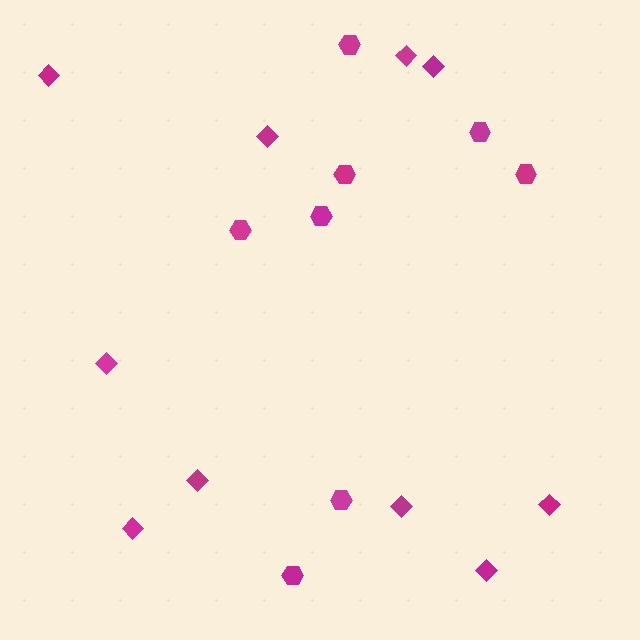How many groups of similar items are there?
There are 2 groups: one group of hexagons (8) and one group of diamonds (10).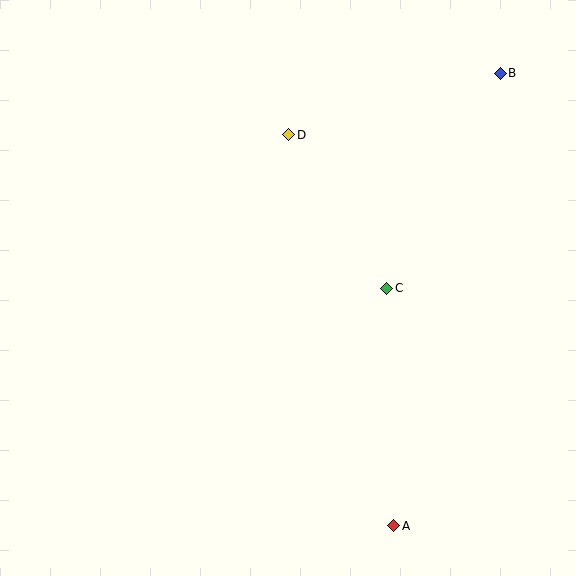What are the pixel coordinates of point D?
Point D is at (289, 135).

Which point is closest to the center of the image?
Point C at (387, 288) is closest to the center.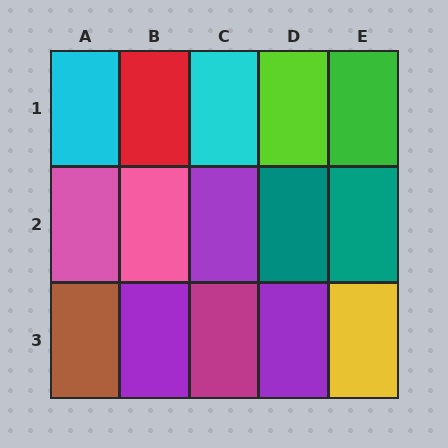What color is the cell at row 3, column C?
Magenta.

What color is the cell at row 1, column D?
Lime.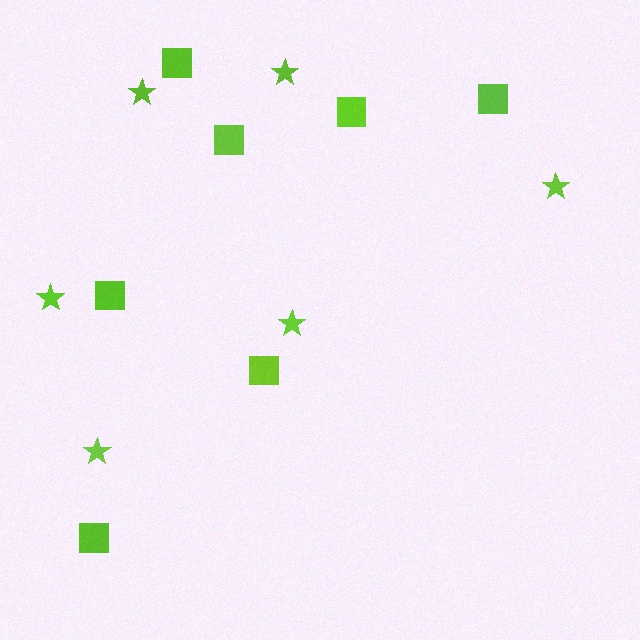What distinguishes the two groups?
There are 2 groups: one group of stars (6) and one group of squares (7).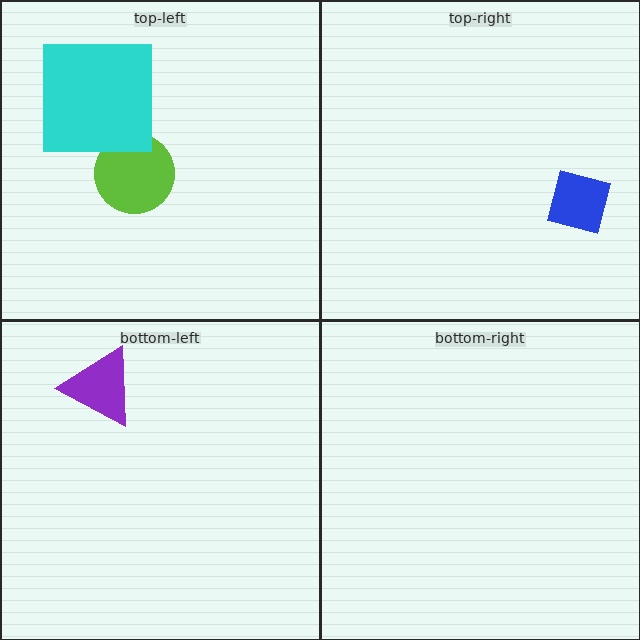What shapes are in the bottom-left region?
The purple triangle.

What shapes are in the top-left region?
The teal rectangle, the lime circle, the cyan square.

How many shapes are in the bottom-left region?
1.